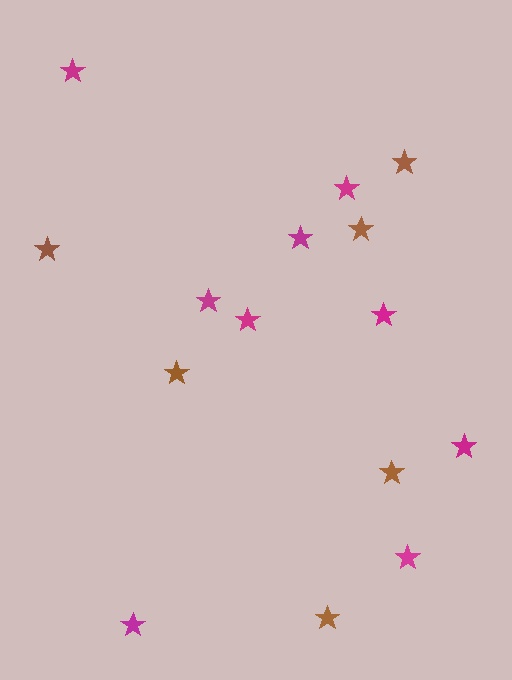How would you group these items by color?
There are 2 groups: one group of brown stars (6) and one group of magenta stars (9).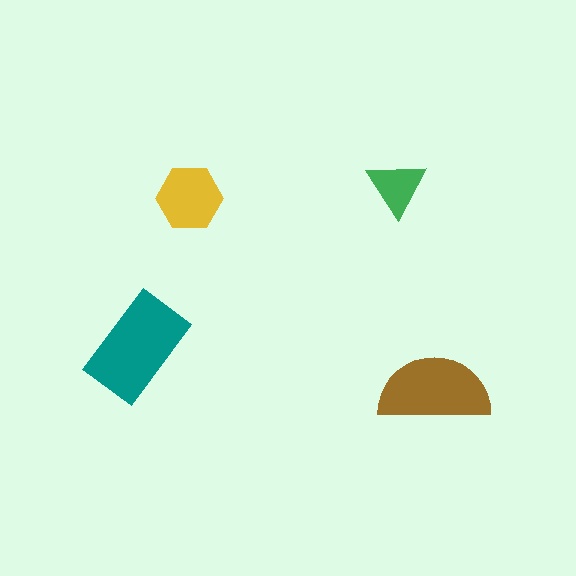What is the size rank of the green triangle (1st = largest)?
4th.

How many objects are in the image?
There are 4 objects in the image.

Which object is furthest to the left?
The teal rectangle is leftmost.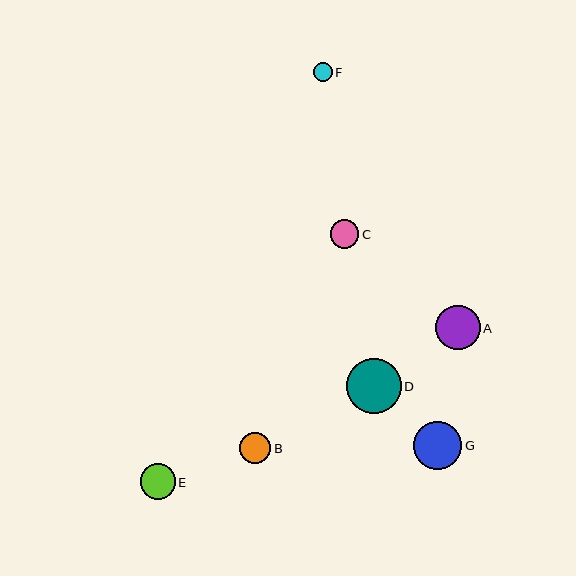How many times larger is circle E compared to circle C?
Circle E is approximately 1.2 times the size of circle C.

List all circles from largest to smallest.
From largest to smallest: D, G, A, E, B, C, F.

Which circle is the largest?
Circle D is the largest with a size of approximately 55 pixels.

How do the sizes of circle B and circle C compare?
Circle B and circle C are approximately the same size.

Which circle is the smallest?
Circle F is the smallest with a size of approximately 18 pixels.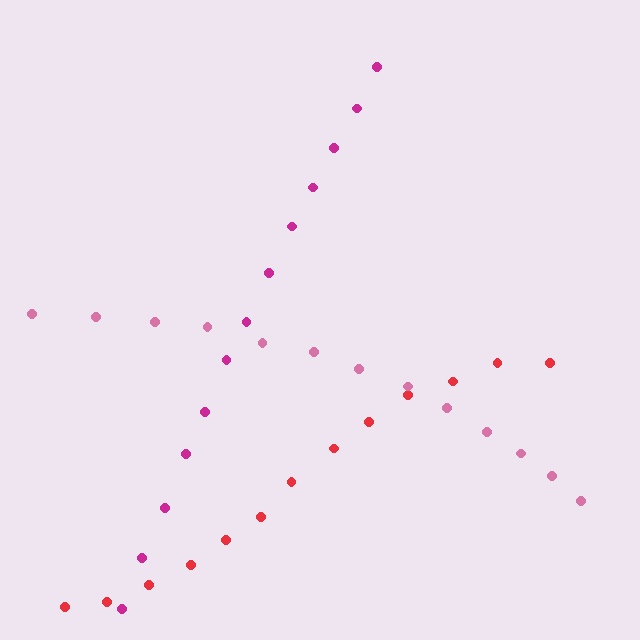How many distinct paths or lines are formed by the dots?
There are 3 distinct paths.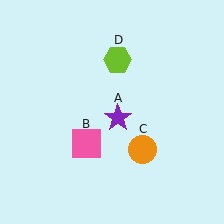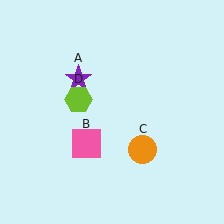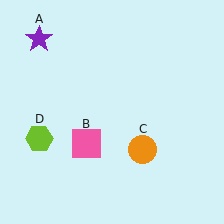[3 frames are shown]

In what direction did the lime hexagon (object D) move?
The lime hexagon (object D) moved down and to the left.